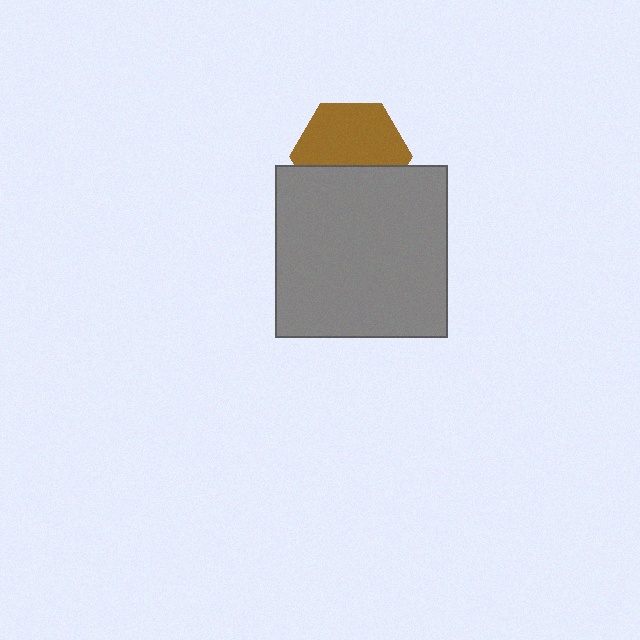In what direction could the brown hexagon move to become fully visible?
The brown hexagon could move up. That would shift it out from behind the gray square entirely.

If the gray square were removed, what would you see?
You would see the complete brown hexagon.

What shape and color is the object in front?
The object in front is a gray square.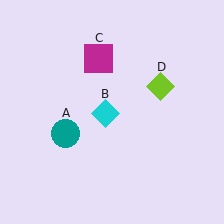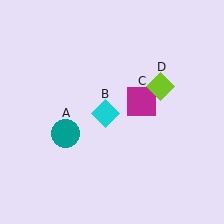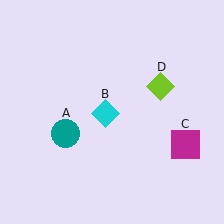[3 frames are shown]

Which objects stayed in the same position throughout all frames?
Teal circle (object A) and cyan diamond (object B) and lime diamond (object D) remained stationary.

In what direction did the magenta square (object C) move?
The magenta square (object C) moved down and to the right.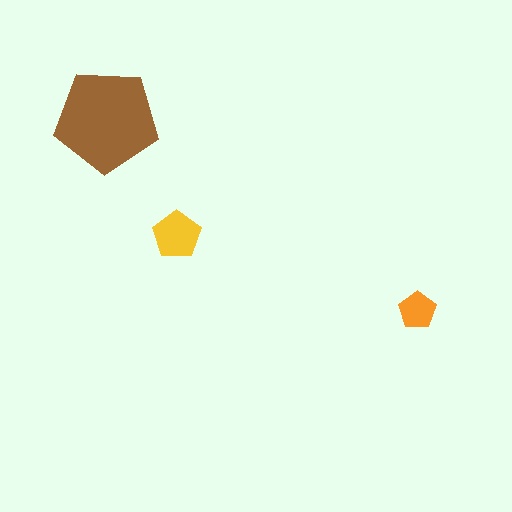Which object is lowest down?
The orange pentagon is bottommost.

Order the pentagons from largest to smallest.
the brown one, the yellow one, the orange one.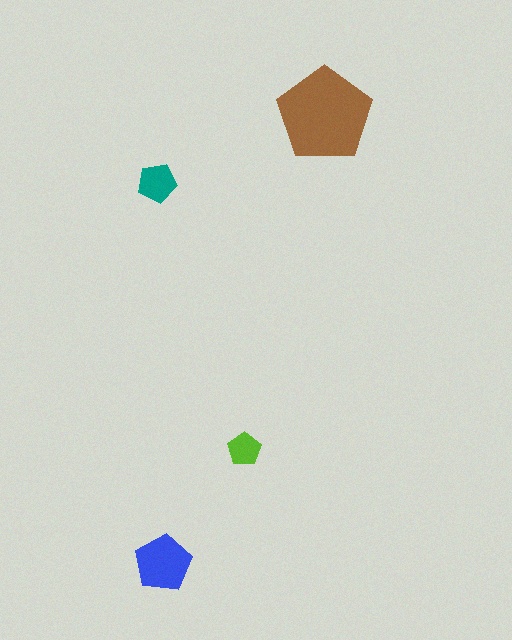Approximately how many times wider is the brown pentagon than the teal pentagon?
About 2.5 times wider.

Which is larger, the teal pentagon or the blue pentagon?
The blue one.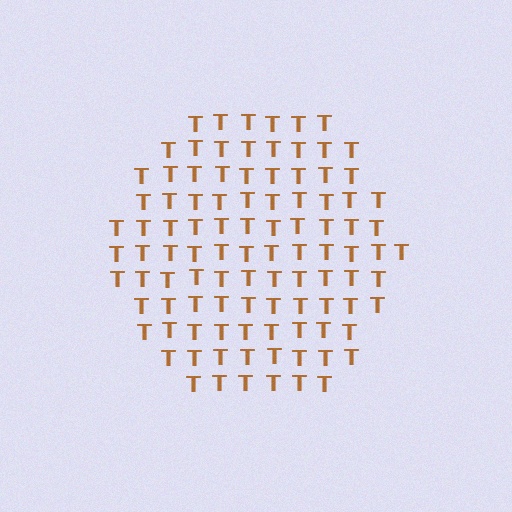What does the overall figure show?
The overall figure shows a hexagon.